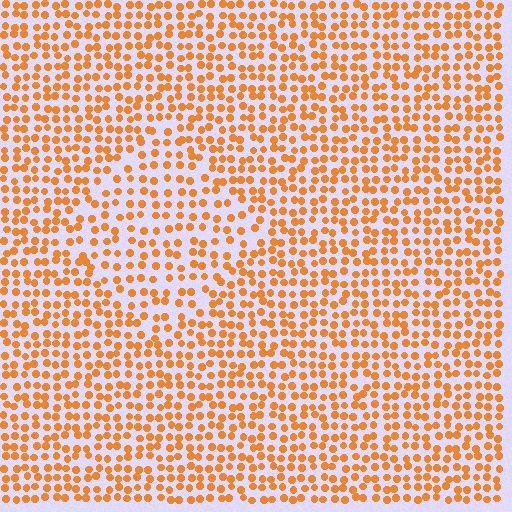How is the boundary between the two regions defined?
The boundary is defined by a change in element density (approximately 1.5x ratio). All elements are the same color, size, and shape.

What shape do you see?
I see a diamond.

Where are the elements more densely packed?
The elements are more densely packed outside the diamond boundary.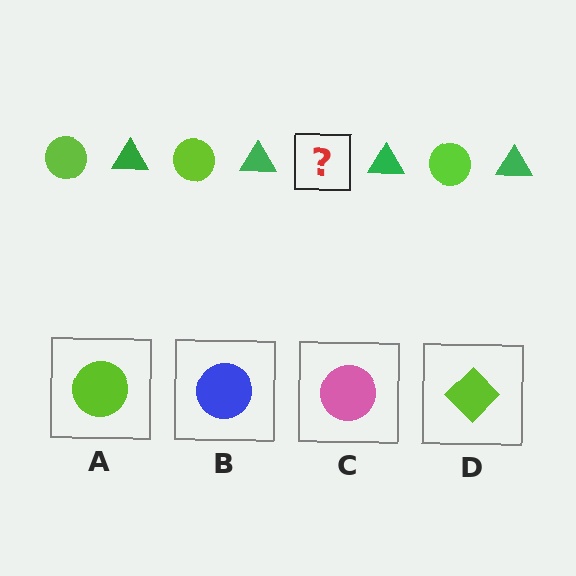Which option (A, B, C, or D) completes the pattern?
A.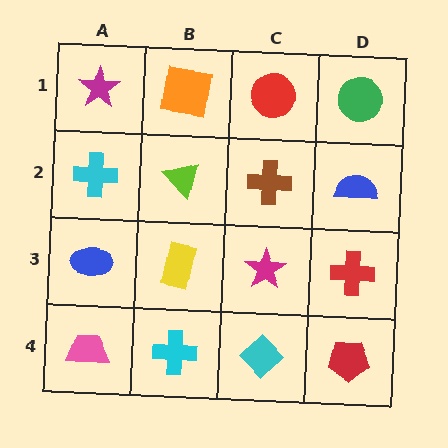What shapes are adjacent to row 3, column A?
A cyan cross (row 2, column A), a pink trapezoid (row 4, column A), a yellow rectangle (row 3, column B).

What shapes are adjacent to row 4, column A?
A blue ellipse (row 3, column A), a cyan cross (row 4, column B).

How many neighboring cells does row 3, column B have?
4.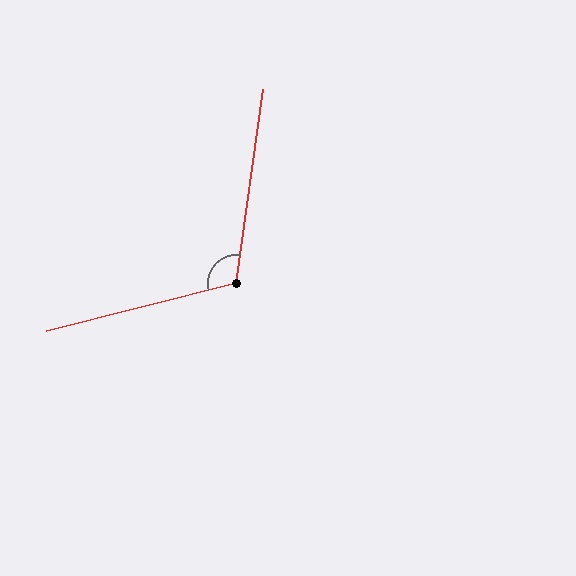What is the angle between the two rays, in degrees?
Approximately 112 degrees.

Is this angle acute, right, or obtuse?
It is obtuse.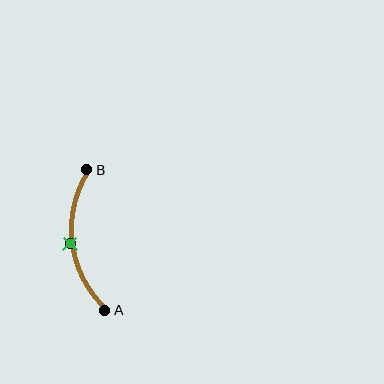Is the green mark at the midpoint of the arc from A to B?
Yes. The green mark lies on the arc at equal arc-length from both A and B — it is the arc midpoint.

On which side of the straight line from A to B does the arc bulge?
The arc bulges to the left of the straight line connecting A and B.